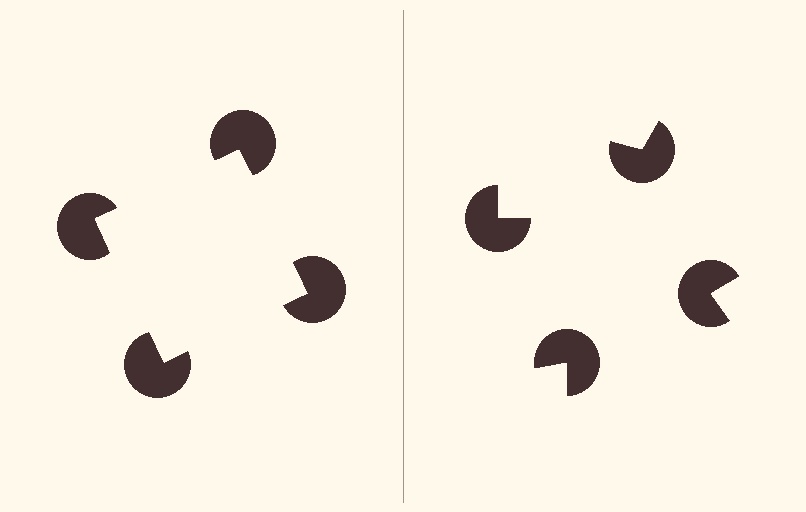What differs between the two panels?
The pac-man discs are positioned identically on both sides; only the wedge orientations differ. On the left they align to a square; on the right they are misaligned.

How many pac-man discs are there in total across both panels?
8 — 4 on each side.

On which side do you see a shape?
An illusory square appears on the left side. On the right side the wedge cuts are rotated, so no coherent shape forms.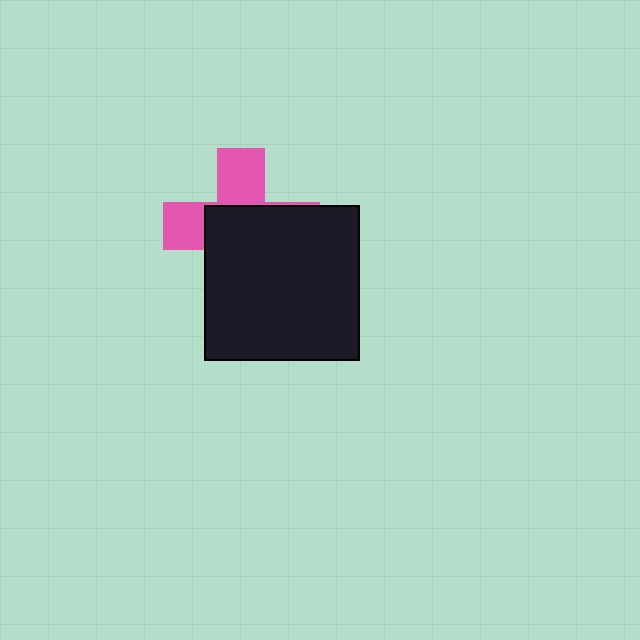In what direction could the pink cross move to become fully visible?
The pink cross could move up. That would shift it out from behind the black square entirely.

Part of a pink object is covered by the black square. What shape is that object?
It is a cross.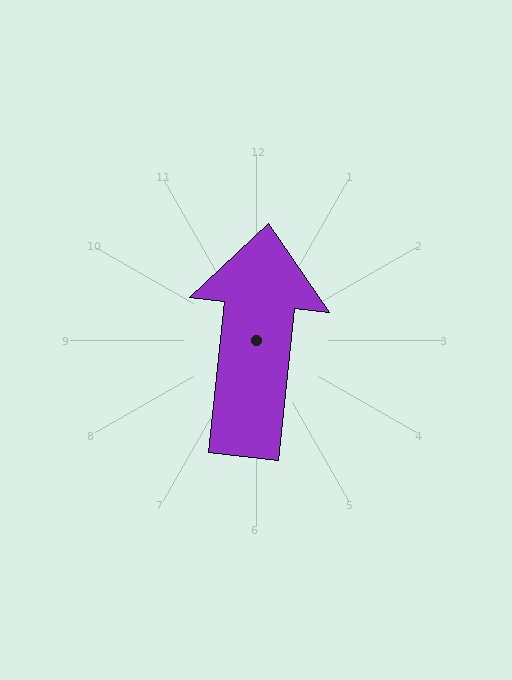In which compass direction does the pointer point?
North.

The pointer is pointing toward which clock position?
Roughly 12 o'clock.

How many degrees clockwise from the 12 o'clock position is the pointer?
Approximately 6 degrees.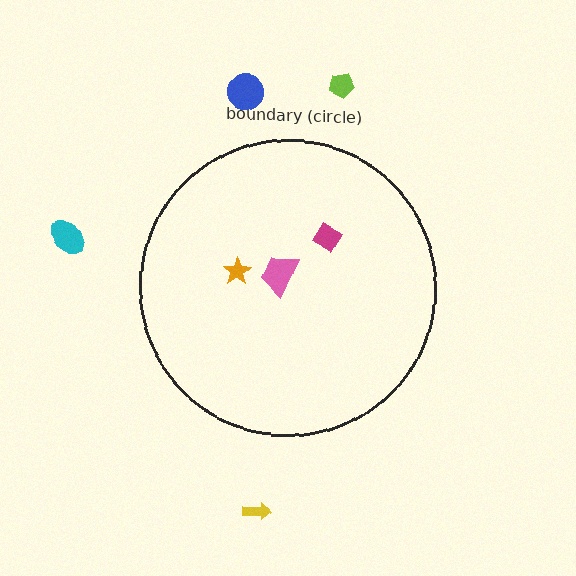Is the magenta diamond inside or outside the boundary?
Inside.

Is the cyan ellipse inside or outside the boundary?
Outside.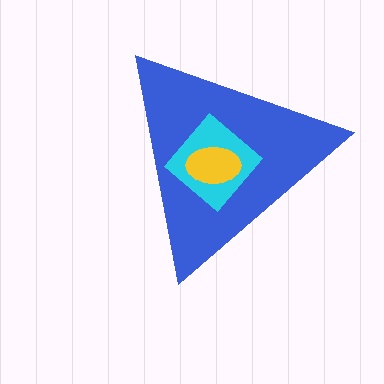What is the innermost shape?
The yellow ellipse.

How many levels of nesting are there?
3.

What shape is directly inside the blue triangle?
The cyan diamond.